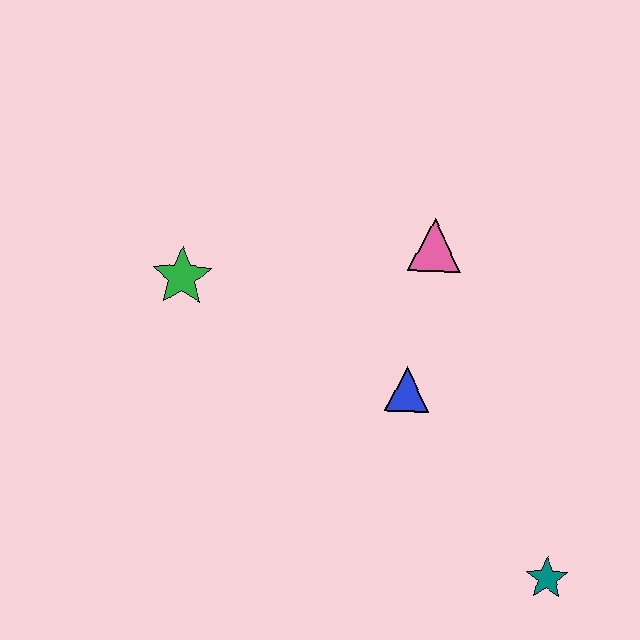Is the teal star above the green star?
No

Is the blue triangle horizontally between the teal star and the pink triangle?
No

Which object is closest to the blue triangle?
The pink triangle is closest to the blue triangle.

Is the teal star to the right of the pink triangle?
Yes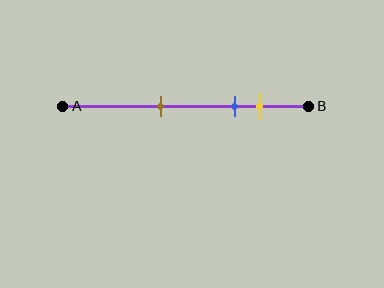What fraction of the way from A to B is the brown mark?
The brown mark is approximately 40% (0.4) of the way from A to B.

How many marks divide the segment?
There are 3 marks dividing the segment.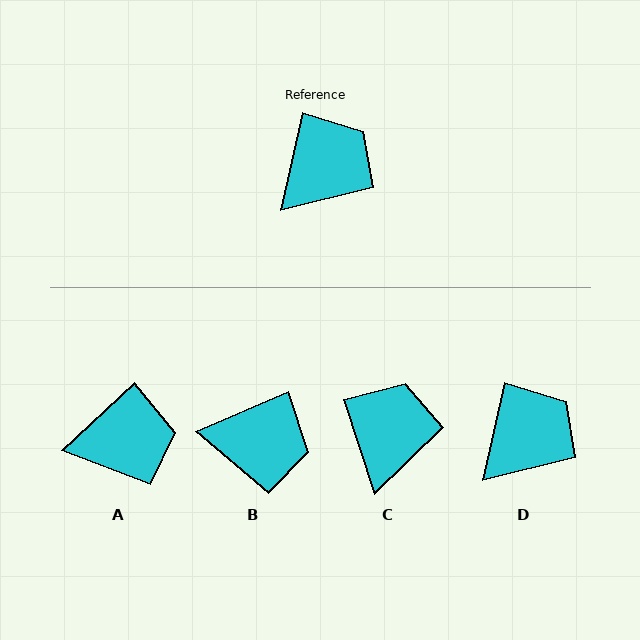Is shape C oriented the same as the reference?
No, it is off by about 31 degrees.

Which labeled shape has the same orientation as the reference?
D.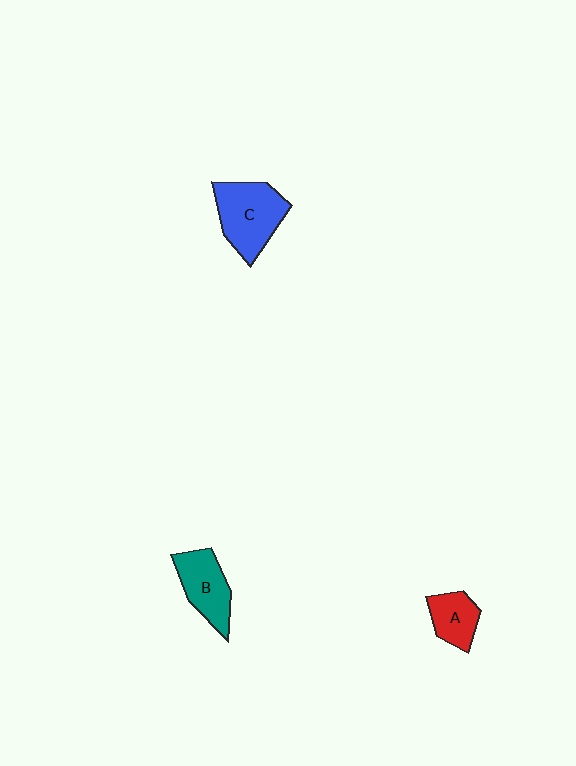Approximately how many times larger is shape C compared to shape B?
Approximately 1.3 times.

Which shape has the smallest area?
Shape A (red).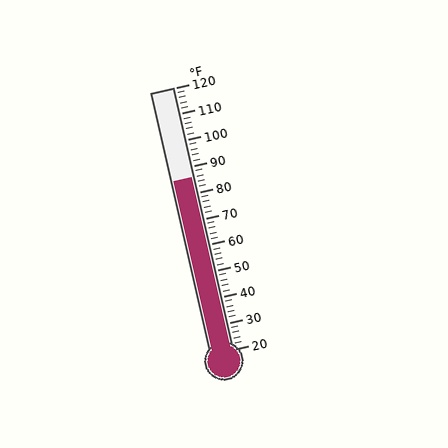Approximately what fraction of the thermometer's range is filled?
The thermometer is filled to approximately 65% of its range.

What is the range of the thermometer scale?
The thermometer scale ranges from 20°F to 120°F.